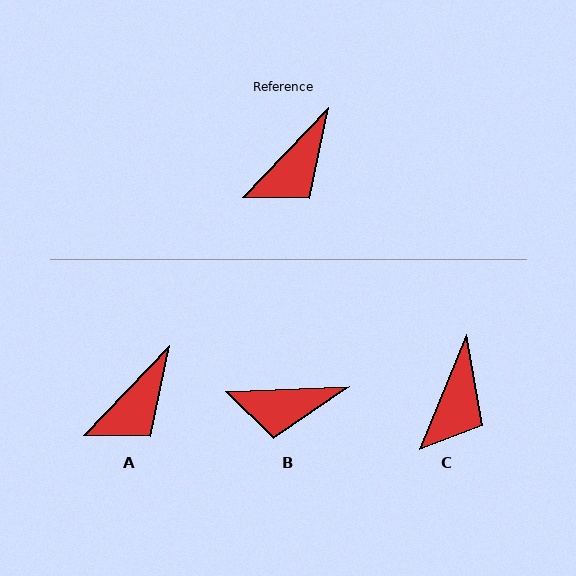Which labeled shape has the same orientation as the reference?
A.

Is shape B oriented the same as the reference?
No, it is off by about 44 degrees.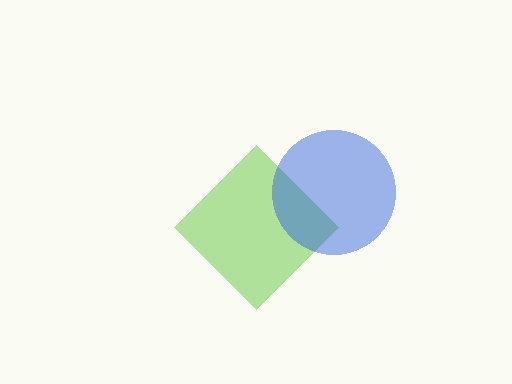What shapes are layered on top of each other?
The layered shapes are: a lime diamond, a blue circle.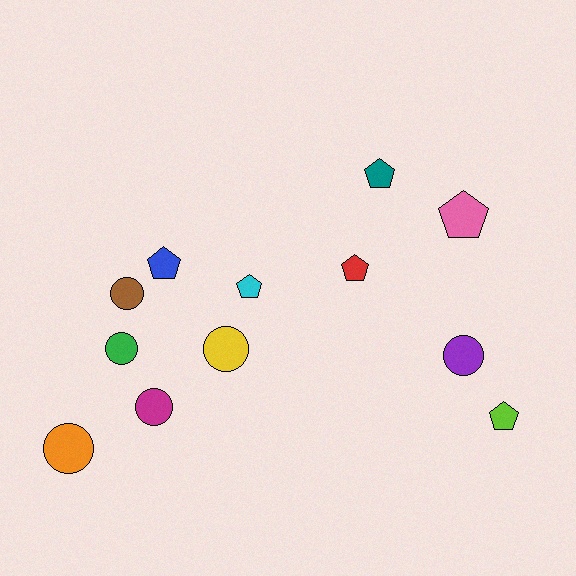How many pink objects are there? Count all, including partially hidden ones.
There is 1 pink object.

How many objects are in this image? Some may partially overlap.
There are 12 objects.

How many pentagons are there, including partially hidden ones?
There are 6 pentagons.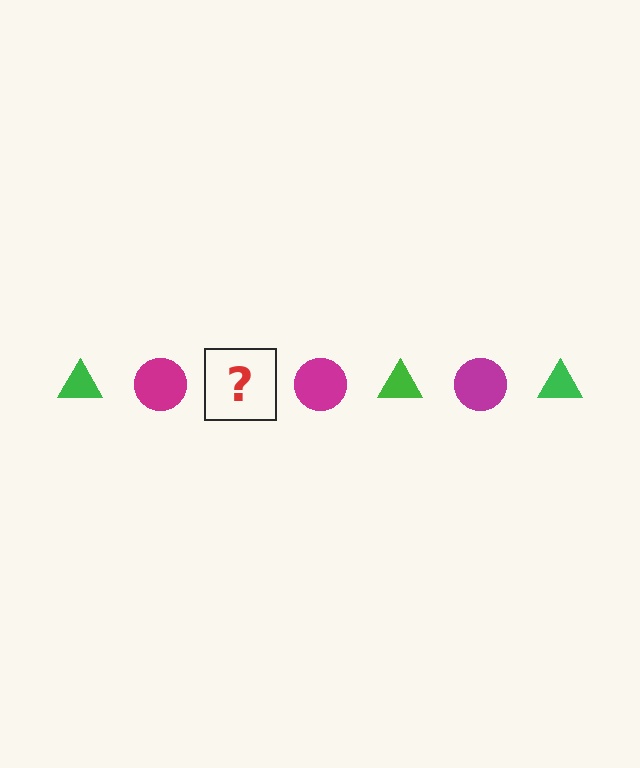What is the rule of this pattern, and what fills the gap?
The rule is that the pattern alternates between green triangle and magenta circle. The gap should be filled with a green triangle.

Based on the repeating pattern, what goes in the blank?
The blank should be a green triangle.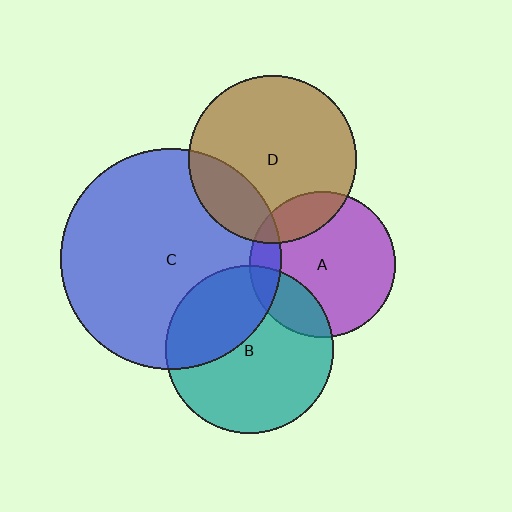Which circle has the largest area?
Circle C (blue).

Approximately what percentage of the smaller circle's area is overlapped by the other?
Approximately 20%.